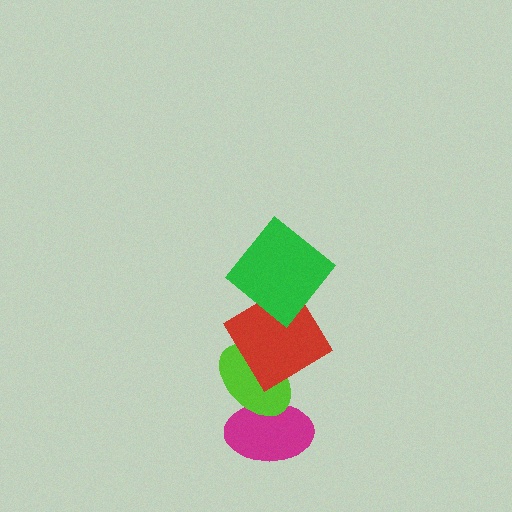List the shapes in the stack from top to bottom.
From top to bottom: the green diamond, the red diamond, the lime ellipse, the magenta ellipse.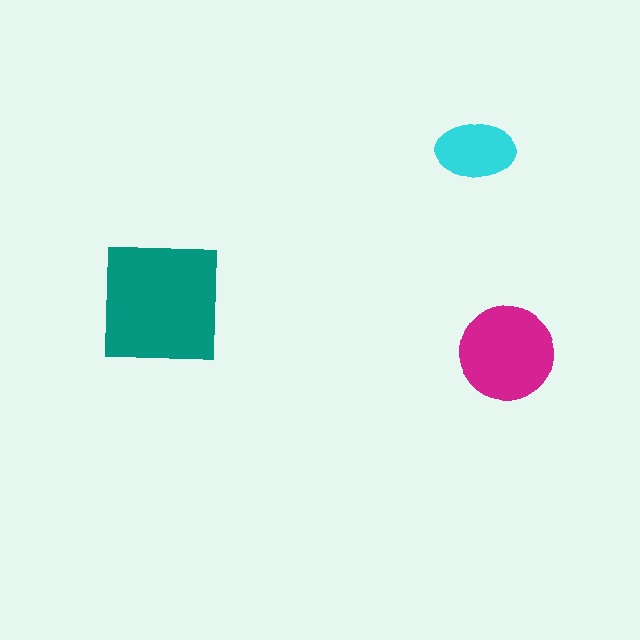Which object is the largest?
The teal square.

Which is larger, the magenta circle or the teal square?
The teal square.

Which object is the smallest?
The cyan ellipse.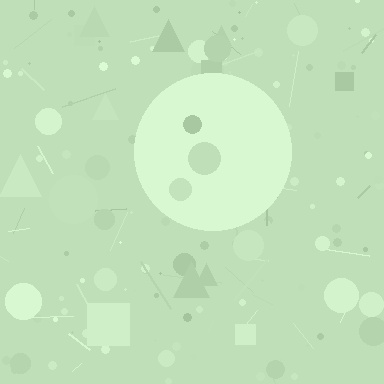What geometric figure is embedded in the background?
A circle is embedded in the background.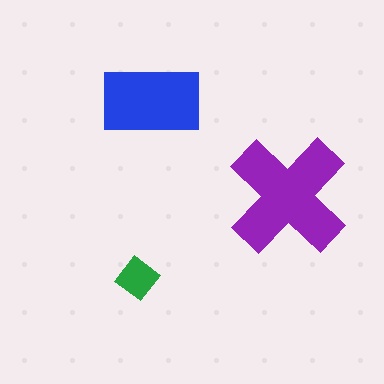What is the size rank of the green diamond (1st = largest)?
3rd.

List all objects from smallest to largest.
The green diamond, the blue rectangle, the purple cross.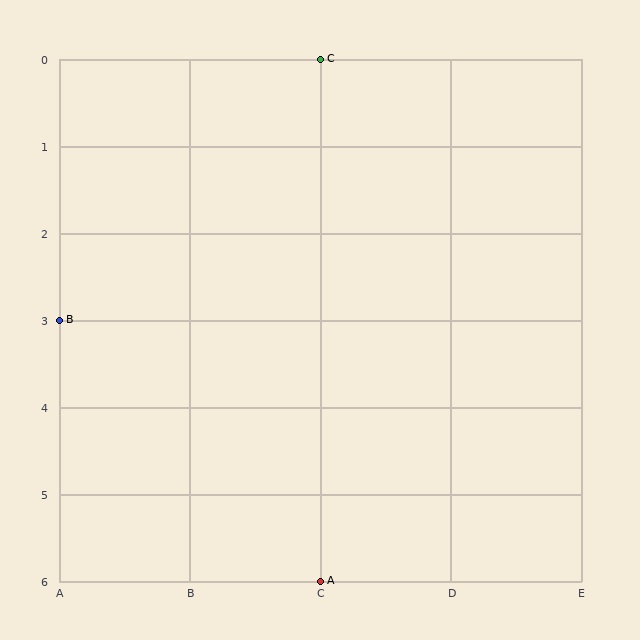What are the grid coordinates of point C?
Point C is at grid coordinates (C, 0).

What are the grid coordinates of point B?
Point B is at grid coordinates (A, 3).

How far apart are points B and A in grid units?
Points B and A are 2 columns and 3 rows apart (about 3.6 grid units diagonally).